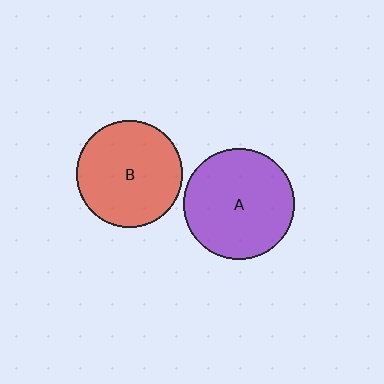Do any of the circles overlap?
No, none of the circles overlap.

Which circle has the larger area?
Circle A (purple).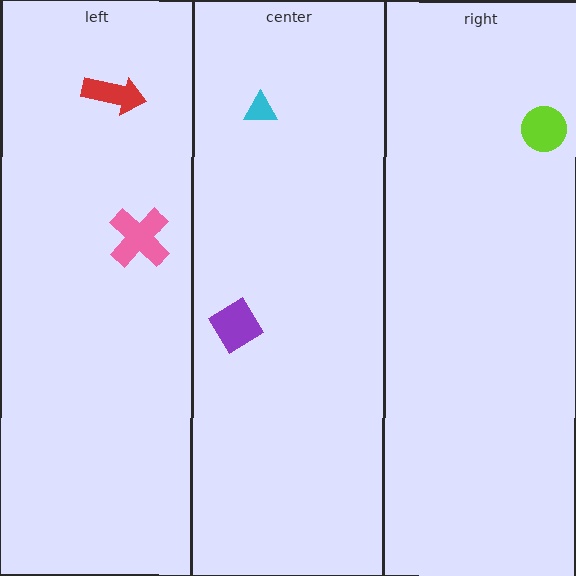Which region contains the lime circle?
The right region.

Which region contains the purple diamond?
The center region.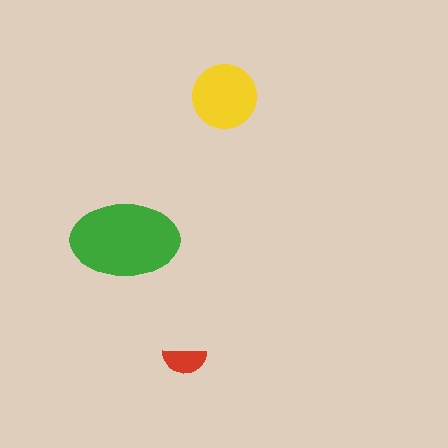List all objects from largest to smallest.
The green ellipse, the yellow circle, the red semicircle.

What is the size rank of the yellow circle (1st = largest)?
2nd.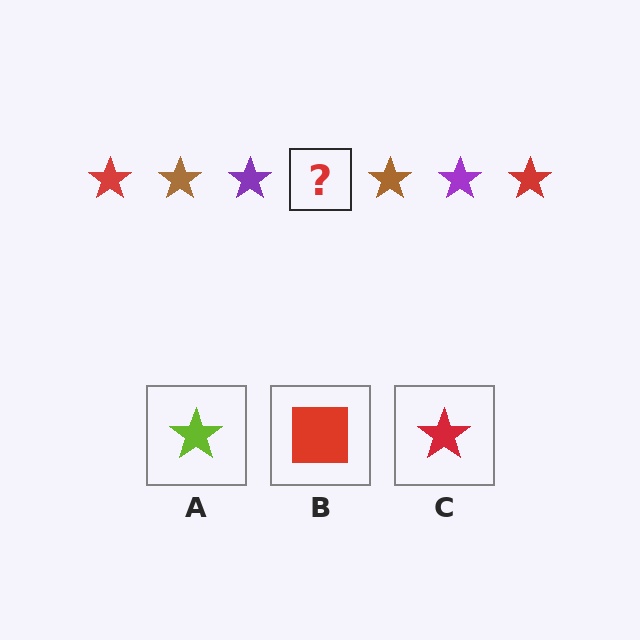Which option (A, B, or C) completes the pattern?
C.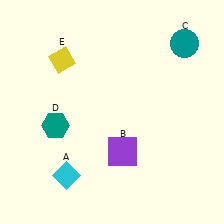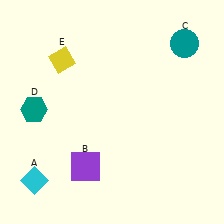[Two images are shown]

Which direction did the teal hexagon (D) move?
The teal hexagon (D) moved left.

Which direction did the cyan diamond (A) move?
The cyan diamond (A) moved left.